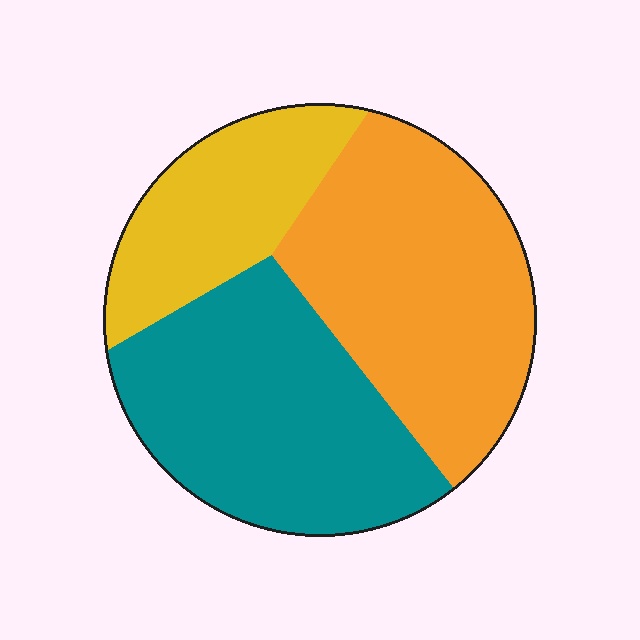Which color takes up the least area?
Yellow, at roughly 20%.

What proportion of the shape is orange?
Orange takes up about two fifths (2/5) of the shape.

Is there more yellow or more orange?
Orange.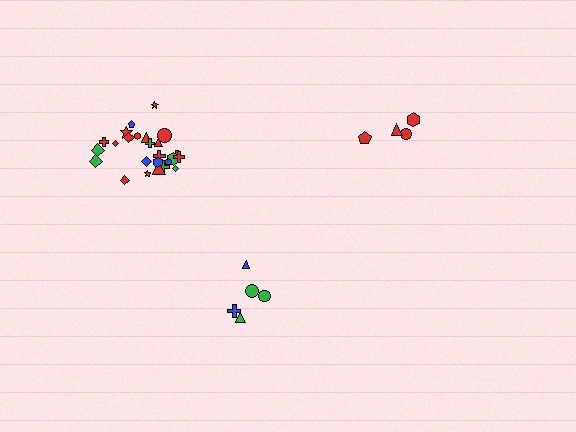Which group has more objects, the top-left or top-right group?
The top-left group.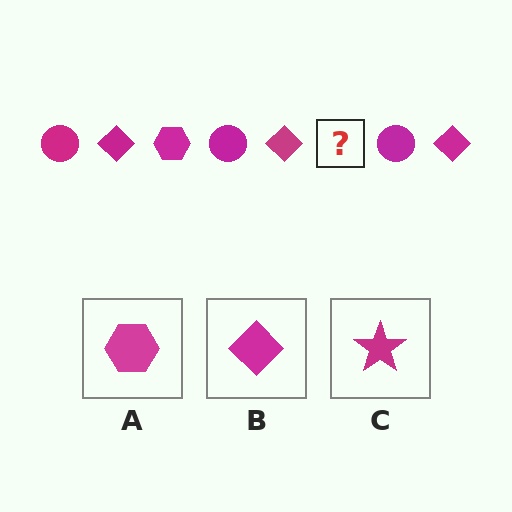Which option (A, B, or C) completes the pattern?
A.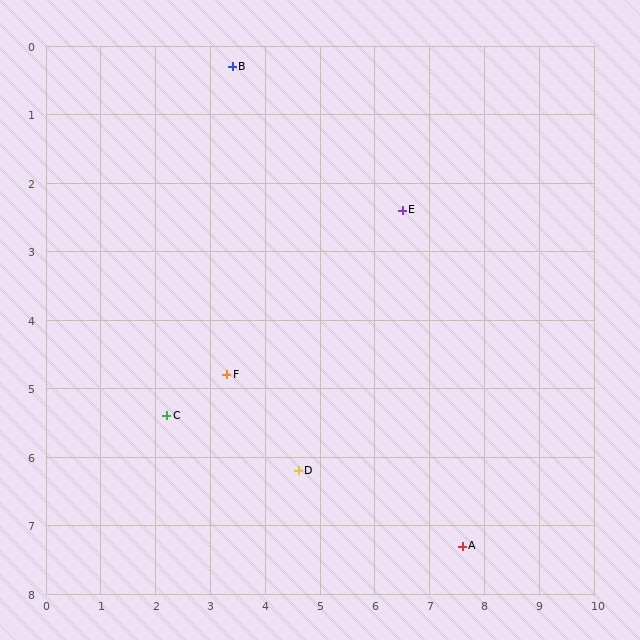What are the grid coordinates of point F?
Point F is at approximately (3.3, 4.8).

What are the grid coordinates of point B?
Point B is at approximately (3.4, 0.3).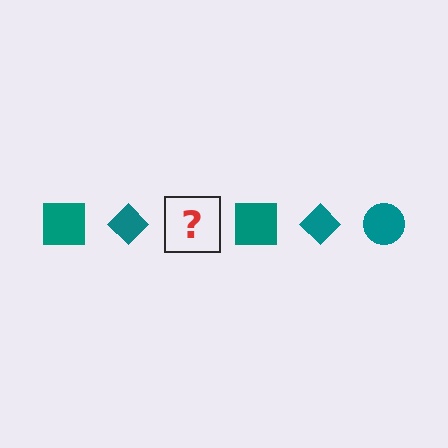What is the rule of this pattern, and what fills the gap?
The rule is that the pattern cycles through square, diamond, circle shapes in teal. The gap should be filled with a teal circle.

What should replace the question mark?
The question mark should be replaced with a teal circle.